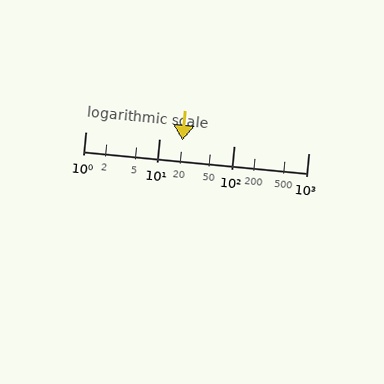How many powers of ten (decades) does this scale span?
The scale spans 3 decades, from 1 to 1000.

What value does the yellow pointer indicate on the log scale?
The pointer indicates approximately 20.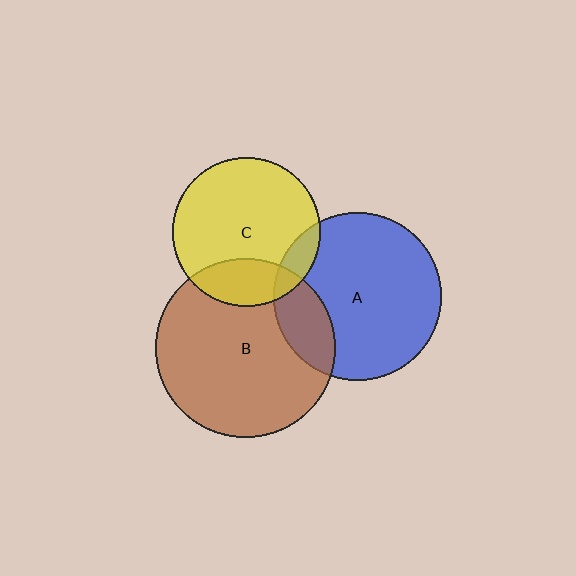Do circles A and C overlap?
Yes.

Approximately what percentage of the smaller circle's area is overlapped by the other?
Approximately 10%.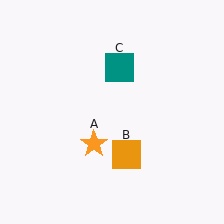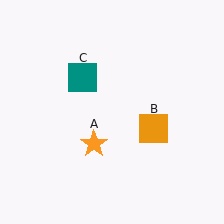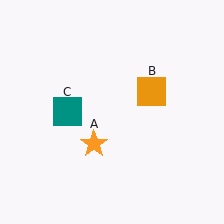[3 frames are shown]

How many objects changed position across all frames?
2 objects changed position: orange square (object B), teal square (object C).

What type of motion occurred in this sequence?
The orange square (object B), teal square (object C) rotated counterclockwise around the center of the scene.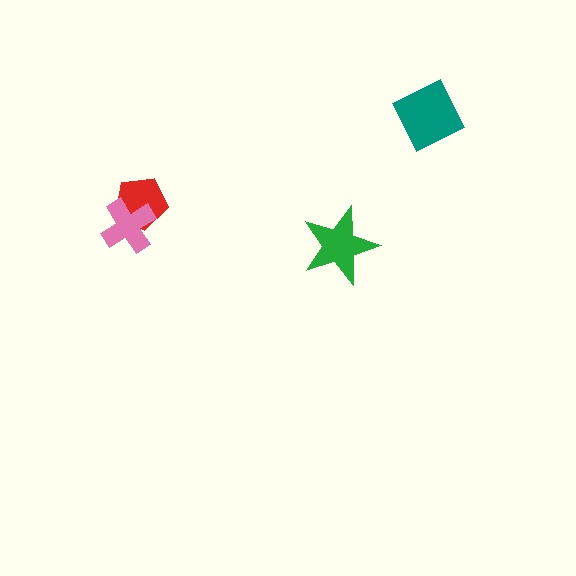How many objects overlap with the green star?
0 objects overlap with the green star.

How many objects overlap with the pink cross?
1 object overlaps with the pink cross.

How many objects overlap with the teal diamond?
0 objects overlap with the teal diamond.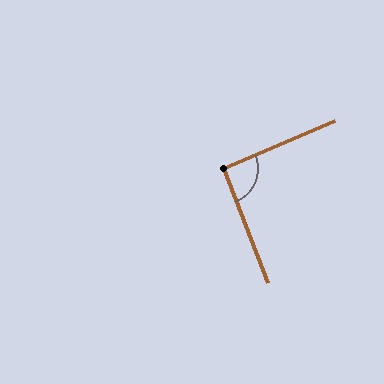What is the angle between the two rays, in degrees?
Approximately 92 degrees.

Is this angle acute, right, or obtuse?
It is approximately a right angle.